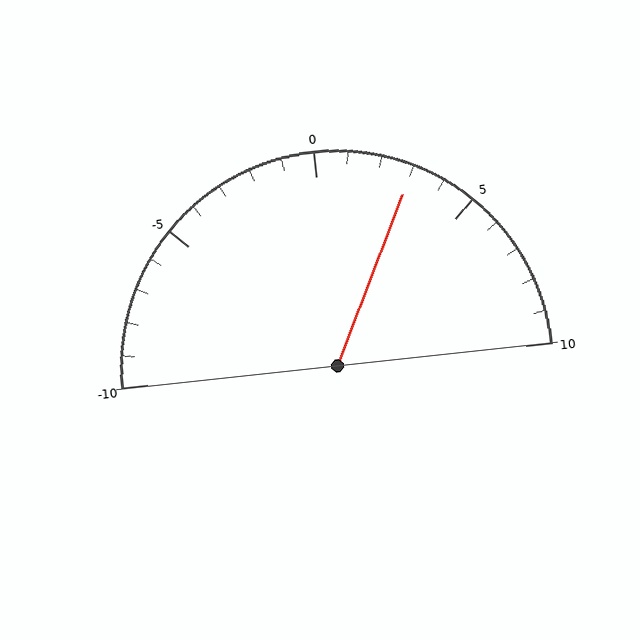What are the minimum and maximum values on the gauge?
The gauge ranges from -10 to 10.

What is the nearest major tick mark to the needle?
The nearest major tick mark is 5.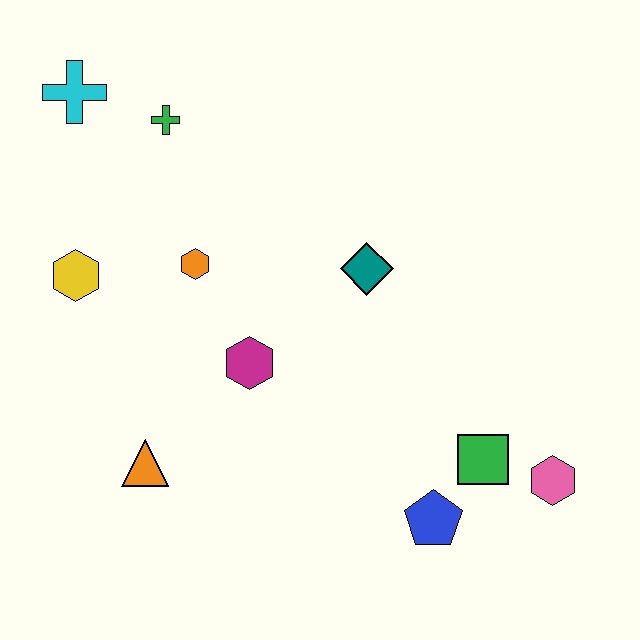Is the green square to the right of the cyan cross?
Yes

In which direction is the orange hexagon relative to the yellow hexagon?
The orange hexagon is to the right of the yellow hexagon.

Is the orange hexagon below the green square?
No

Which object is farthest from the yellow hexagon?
The pink hexagon is farthest from the yellow hexagon.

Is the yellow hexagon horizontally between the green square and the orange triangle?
No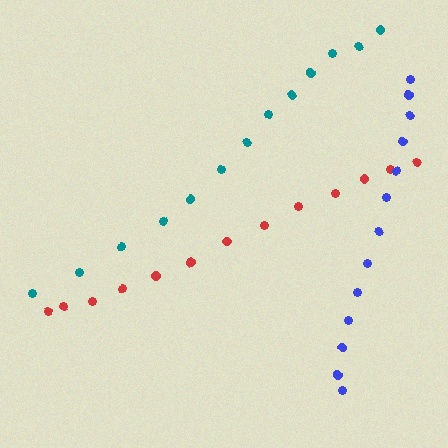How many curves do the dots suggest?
There are 3 distinct paths.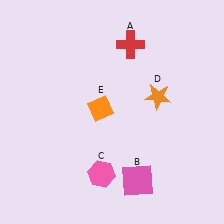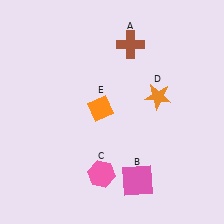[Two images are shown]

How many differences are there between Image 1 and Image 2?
There is 1 difference between the two images.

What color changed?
The cross (A) changed from red in Image 1 to brown in Image 2.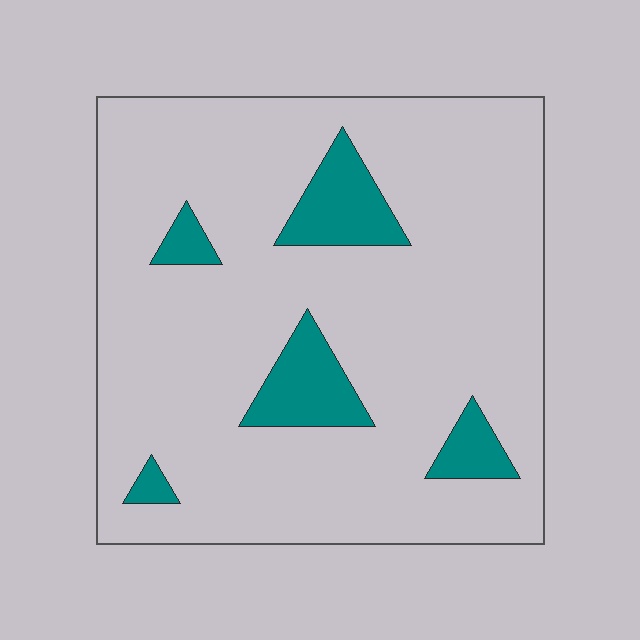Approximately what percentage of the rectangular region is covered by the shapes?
Approximately 10%.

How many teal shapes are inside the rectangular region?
5.